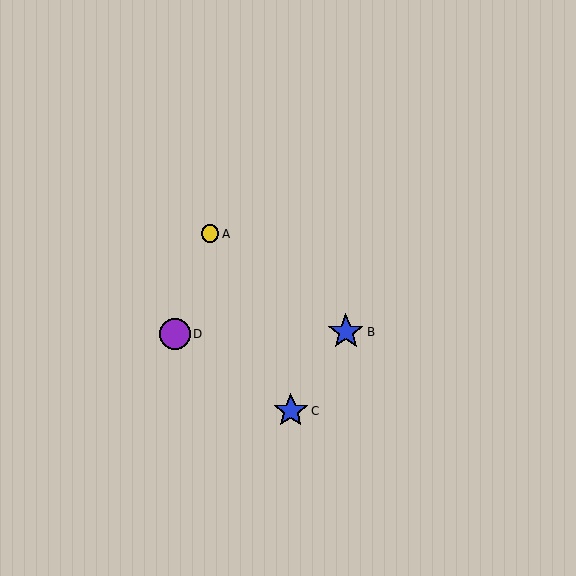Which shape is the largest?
The blue star (labeled B) is the largest.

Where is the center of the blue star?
The center of the blue star is at (346, 332).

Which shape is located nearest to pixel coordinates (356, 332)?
The blue star (labeled B) at (346, 332) is nearest to that location.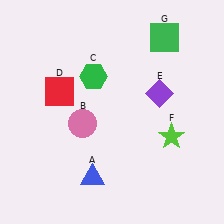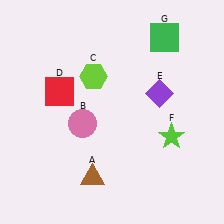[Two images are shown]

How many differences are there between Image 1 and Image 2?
There are 2 differences between the two images.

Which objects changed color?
A changed from blue to brown. C changed from green to lime.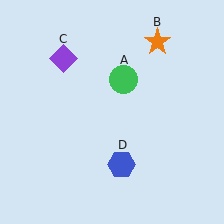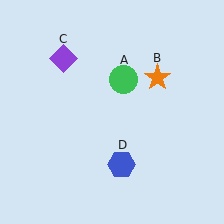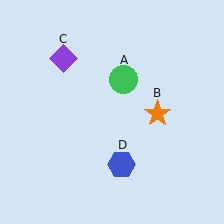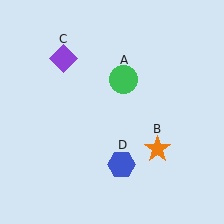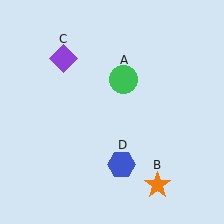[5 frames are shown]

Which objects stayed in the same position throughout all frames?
Green circle (object A) and purple diamond (object C) and blue hexagon (object D) remained stationary.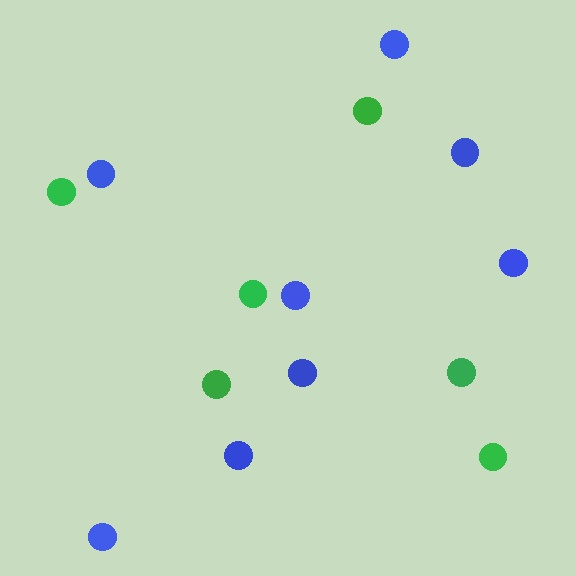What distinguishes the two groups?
There are 2 groups: one group of blue circles (8) and one group of green circles (6).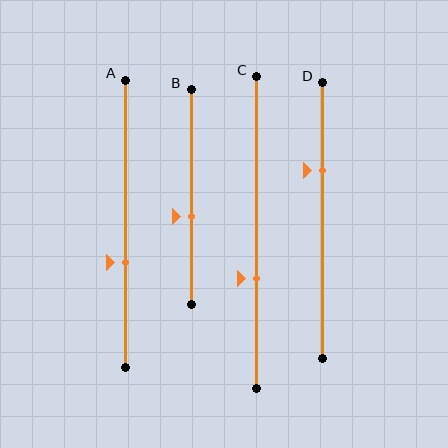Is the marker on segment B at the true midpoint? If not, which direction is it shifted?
No, the marker on segment B is shifted downward by about 9% of the segment length.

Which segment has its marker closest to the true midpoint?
Segment B has its marker closest to the true midpoint.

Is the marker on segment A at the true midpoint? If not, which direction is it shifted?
No, the marker on segment A is shifted downward by about 14% of the segment length.